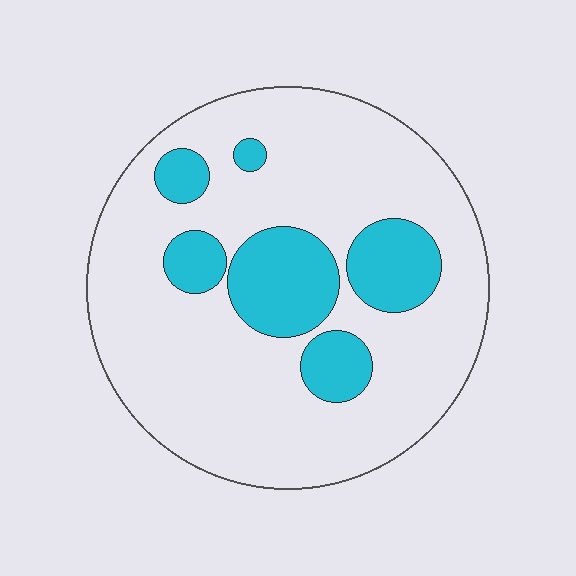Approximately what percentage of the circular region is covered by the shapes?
Approximately 20%.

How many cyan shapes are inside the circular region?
6.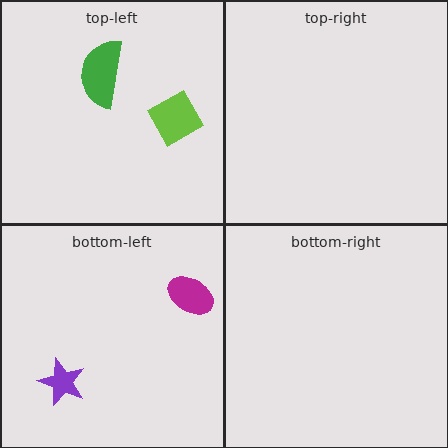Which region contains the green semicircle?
The top-left region.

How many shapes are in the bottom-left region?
2.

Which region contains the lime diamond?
The top-left region.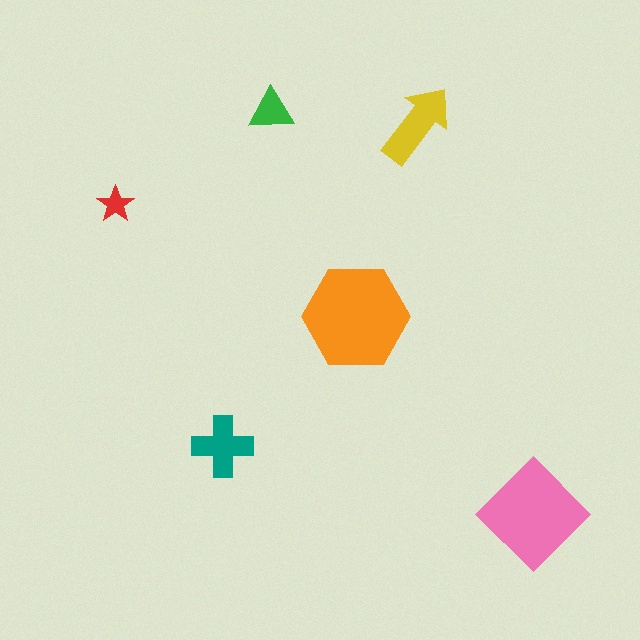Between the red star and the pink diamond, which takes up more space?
The pink diamond.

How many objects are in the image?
There are 6 objects in the image.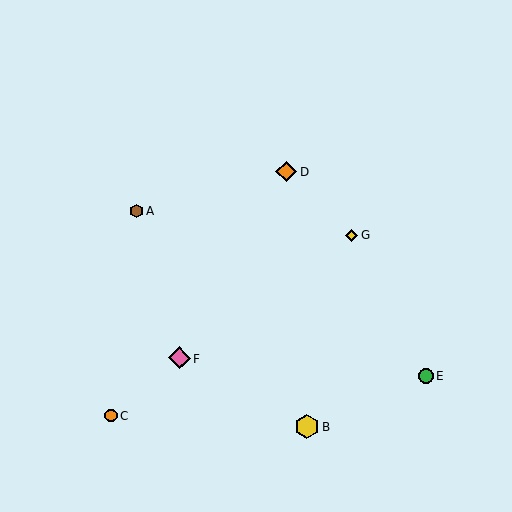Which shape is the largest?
The yellow hexagon (labeled B) is the largest.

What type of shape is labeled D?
Shape D is an orange diamond.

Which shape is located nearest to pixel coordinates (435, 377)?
The green circle (labeled E) at (426, 376) is nearest to that location.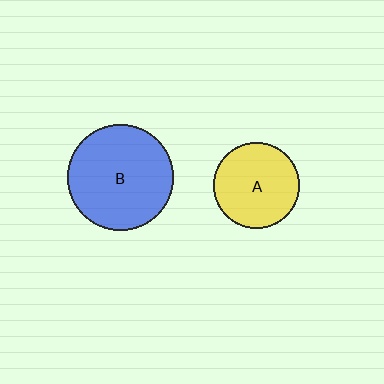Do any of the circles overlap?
No, none of the circles overlap.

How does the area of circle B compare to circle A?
Approximately 1.5 times.